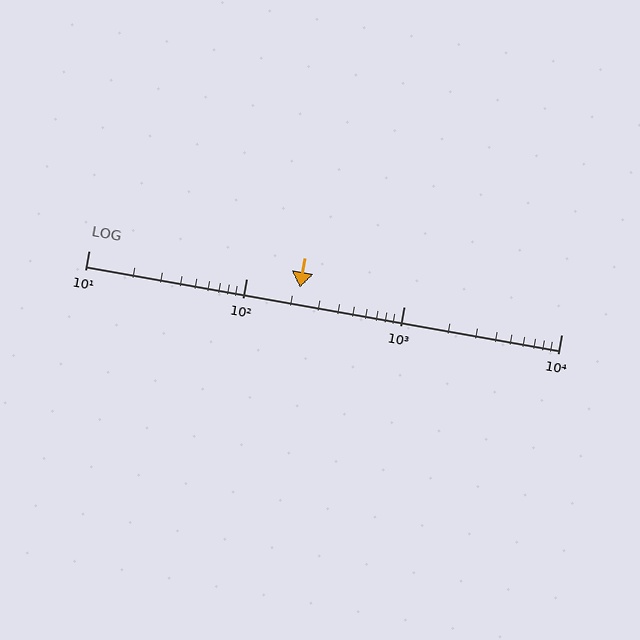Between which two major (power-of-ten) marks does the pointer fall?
The pointer is between 100 and 1000.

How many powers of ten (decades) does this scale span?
The scale spans 3 decades, from 10 to 10000.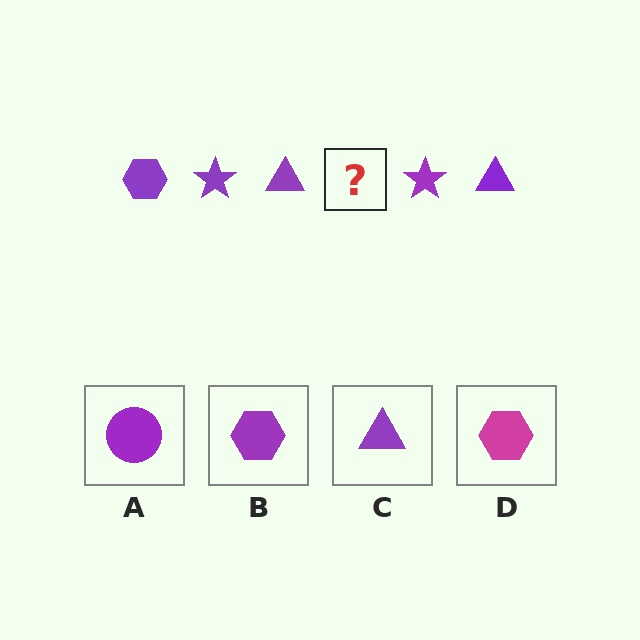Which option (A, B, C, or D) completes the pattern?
B.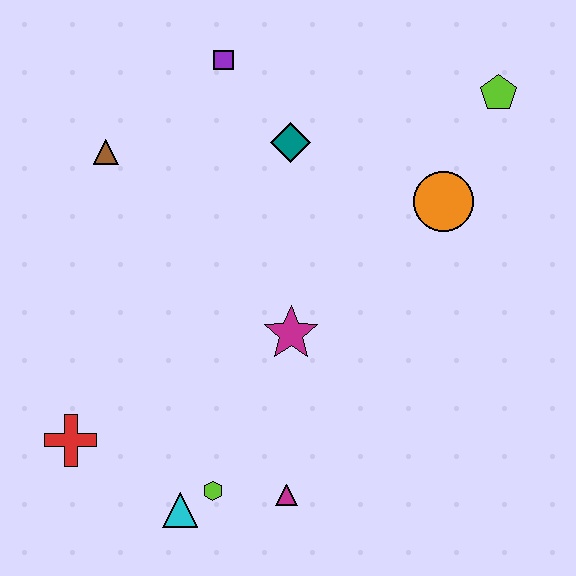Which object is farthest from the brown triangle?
The lime pentagon is farthest from the brown triangle.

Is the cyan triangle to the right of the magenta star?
No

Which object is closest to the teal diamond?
The purple square is closest to the teal diamond.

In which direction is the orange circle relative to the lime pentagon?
The orange circle is below the lime pentagon.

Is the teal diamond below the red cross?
No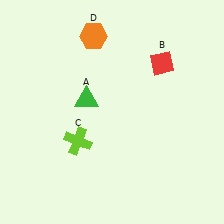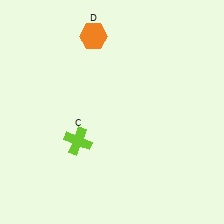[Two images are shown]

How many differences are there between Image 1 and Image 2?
There are 2 differences between the two images.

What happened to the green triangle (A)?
The green triangle (A) was removed in Image 2. It was in the top-left area of Image 1.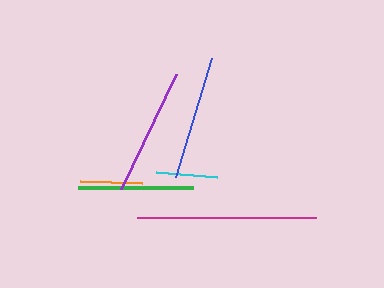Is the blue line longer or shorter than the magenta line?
The magenta line is longer than the blue line.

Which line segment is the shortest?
The cyan line is the shortest at approximately 61 pixels.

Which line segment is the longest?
The magenta line is the longest at approximately 179 pixels.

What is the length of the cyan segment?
The cyan segment is approximately 61 pixels long.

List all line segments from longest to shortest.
From longest to shortest: magenta, purple, blue, green, orange, cyan.